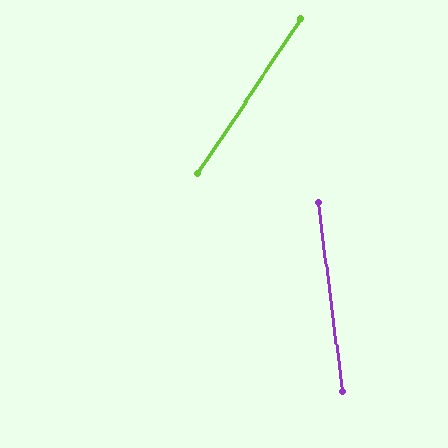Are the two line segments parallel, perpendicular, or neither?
Neither parallel nor perpendicular — they differ by about 41°.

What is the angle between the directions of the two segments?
Approximately 41 degrees.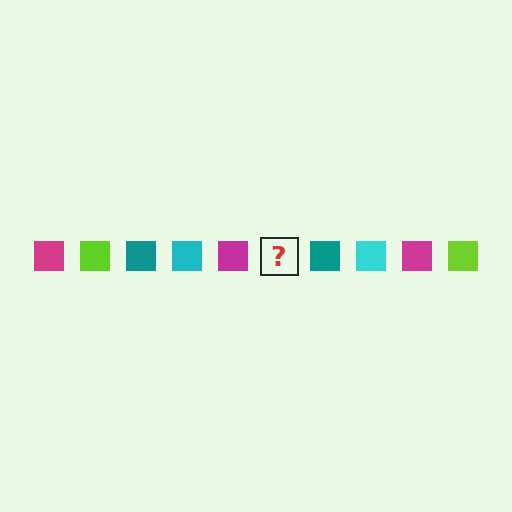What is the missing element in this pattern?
The missing element is a lime square.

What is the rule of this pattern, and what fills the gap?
The rule is that the pattern cycles through magenta, lime, teal, cyan squares. The gap should be filled with a lime square.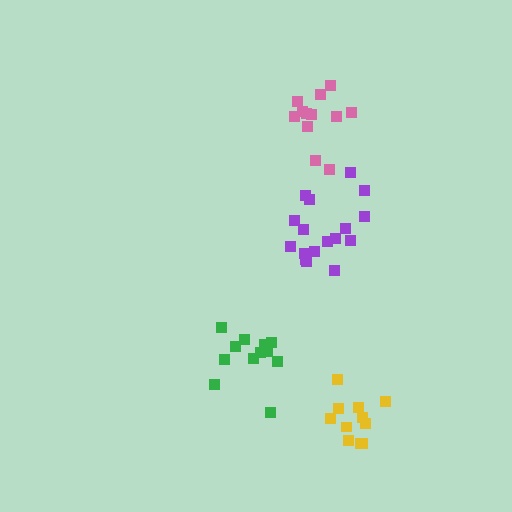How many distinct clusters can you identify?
There are 4 distinct clusters.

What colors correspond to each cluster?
The clusters are colored: green, pink, yellow, purple.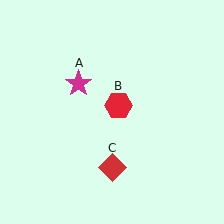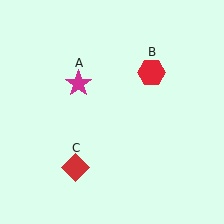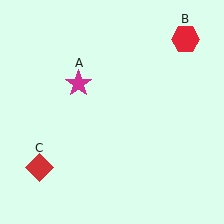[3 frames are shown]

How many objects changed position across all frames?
2 objects changed position: red hexagon (object B), red diamond (object C).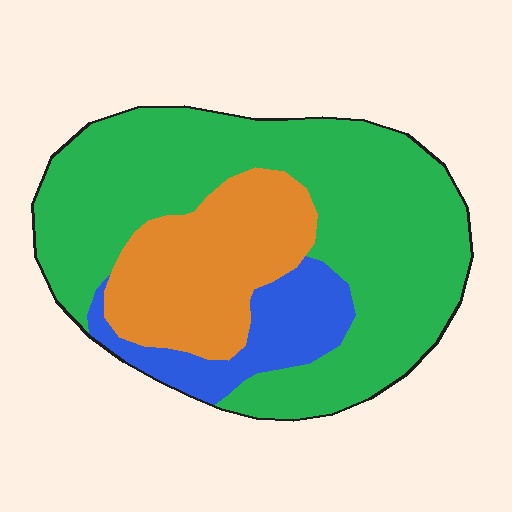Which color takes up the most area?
Green, at roughly 60%.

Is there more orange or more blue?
Orange.